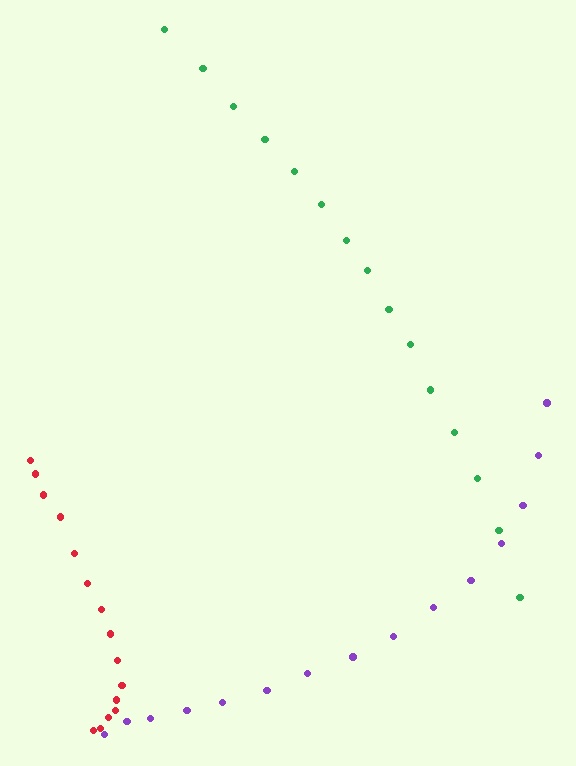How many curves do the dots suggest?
There are 3 distinct paths.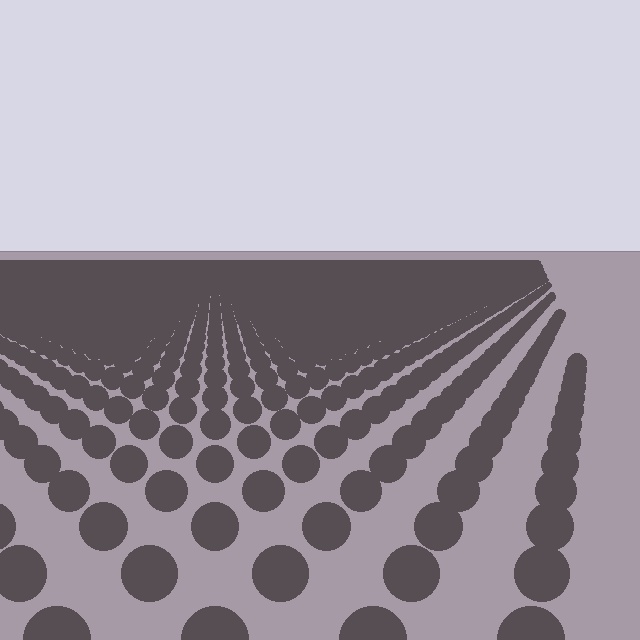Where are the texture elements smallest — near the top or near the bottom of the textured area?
Near the top.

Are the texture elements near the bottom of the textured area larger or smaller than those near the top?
Larger. Near the bottom, elements are closer to the viewer and appear at a bigger on-screen size.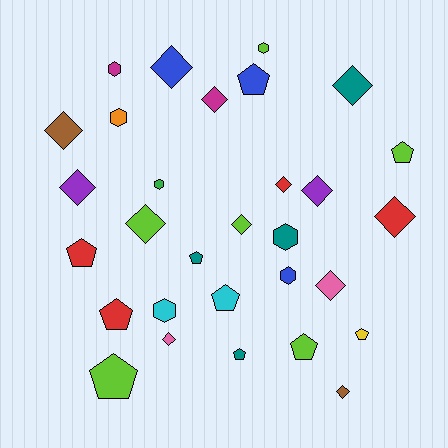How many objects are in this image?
There are 30 objects.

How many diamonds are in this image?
There are 13 diamonds.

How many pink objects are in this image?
There are 2 pink objects.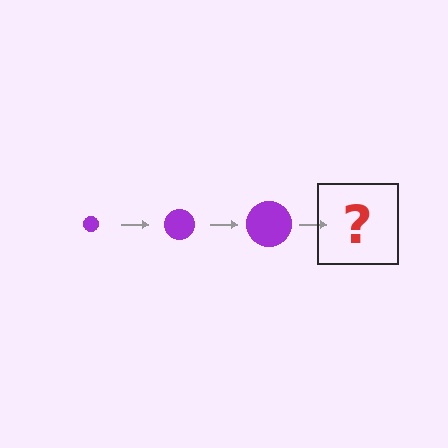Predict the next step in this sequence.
The next step is a purple circle, larger than the previous one.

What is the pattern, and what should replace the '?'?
The pattern is that the circle gets progressively larger each step. The '?' should be a purple circle, larger than the previous one.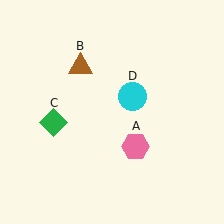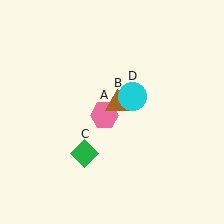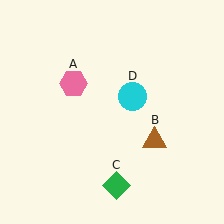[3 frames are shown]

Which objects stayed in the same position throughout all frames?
Cyan circle (object D) remained stationary.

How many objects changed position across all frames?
3 objects changed position: pink hexagon (object A), brown triangle (object B), green diamond (object C).